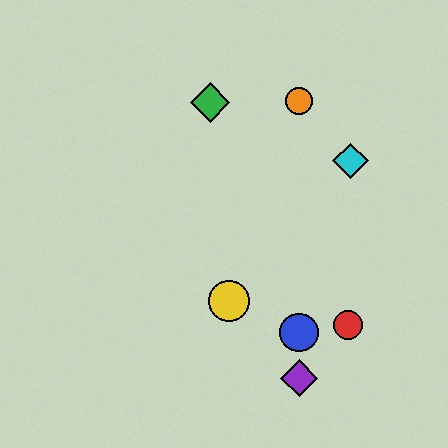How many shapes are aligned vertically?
3 shapes (the blue circle, the purple diamond, the orange circle) are aligned vertically.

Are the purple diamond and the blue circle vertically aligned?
Yes, both are at x≈299.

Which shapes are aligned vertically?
The blue circle, the purple diamond, the orange circle are aligned vertically.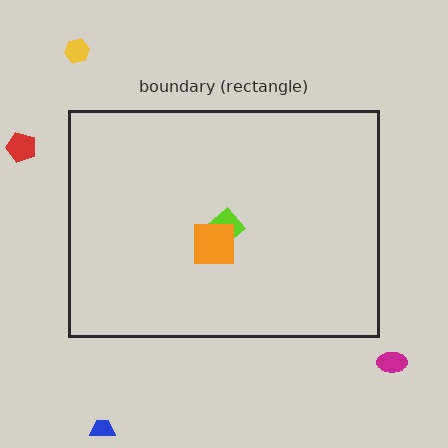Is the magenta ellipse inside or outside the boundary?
Outside.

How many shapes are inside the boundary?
2 inside, 4 outside.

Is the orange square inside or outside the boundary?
Inside.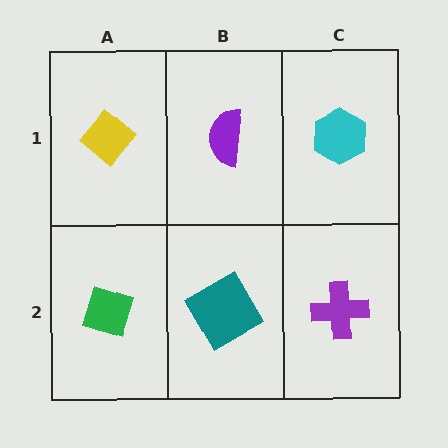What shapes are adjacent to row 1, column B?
A teal diamond (row 2, column B), a yellow diamond (row 1, column A), a cyan hexagon (row 1, column C).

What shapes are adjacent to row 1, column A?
A green diamond (row 2, column A), a purple semicircle (row 1, column B).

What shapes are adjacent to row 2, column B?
A purple semicircle (row 1, column B), a green diamond (row 2, column A), a purple cross (row 2, column C).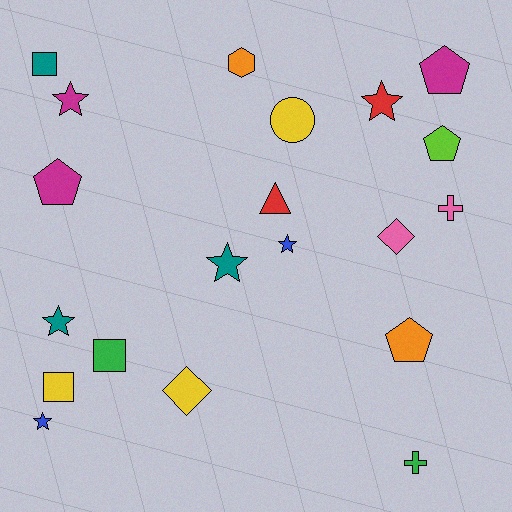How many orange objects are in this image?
There are 2 orange objects.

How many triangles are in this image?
There is 1 triangle.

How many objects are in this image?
There are 20 objects.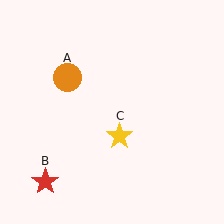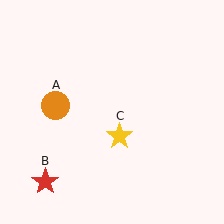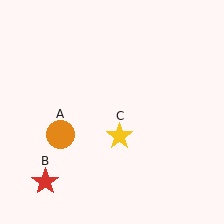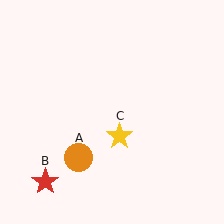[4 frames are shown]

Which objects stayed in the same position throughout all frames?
Red star (object B) and yellow star (object C) remained stationary.